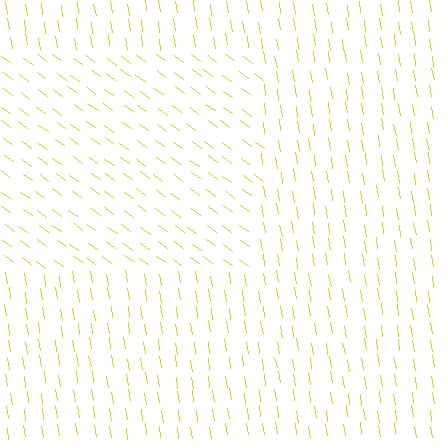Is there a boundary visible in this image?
Yes, there is a texture boundary formed by a change in line orientation.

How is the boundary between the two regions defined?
The boundary is defined purely by a change in line orientation (approximately 45 degrees difference). All lines are the same color and thickness.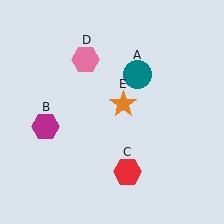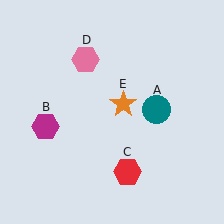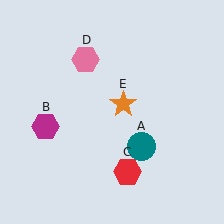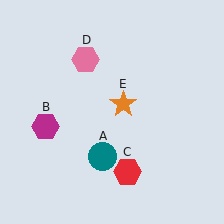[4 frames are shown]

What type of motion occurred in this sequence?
The teal circle (object A) rotated clockwise around the center of the scene.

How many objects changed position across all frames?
1 object changed position: teal circle (object A).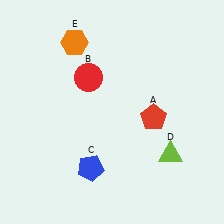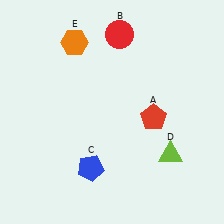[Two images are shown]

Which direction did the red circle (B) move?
The red circle (B) moved up.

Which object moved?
The red circle (B) moved up.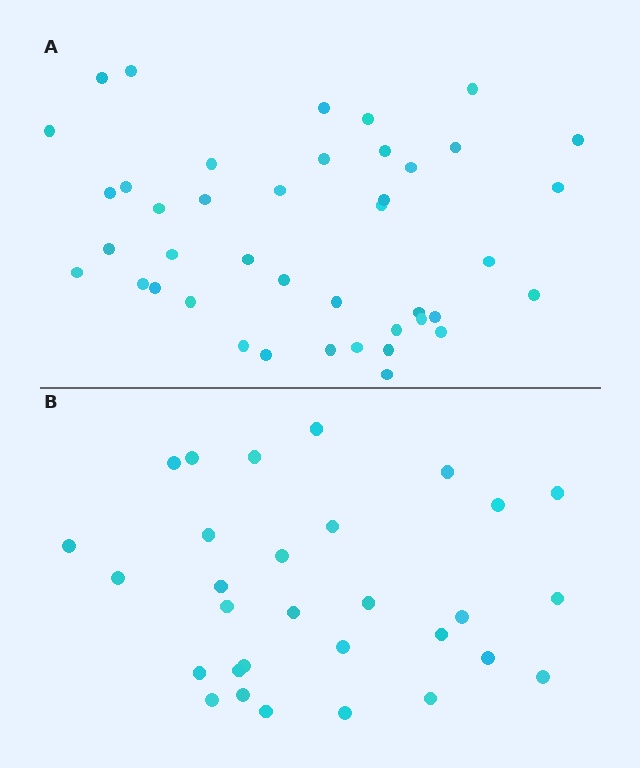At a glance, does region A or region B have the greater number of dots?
Region A (the top region) has more dots.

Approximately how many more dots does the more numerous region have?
Region A has roughly 12 or so more dots than region B.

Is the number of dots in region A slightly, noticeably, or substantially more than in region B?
Region A has noticeably more, but not dramatically so. The ratio is roughly 1.4 to 1.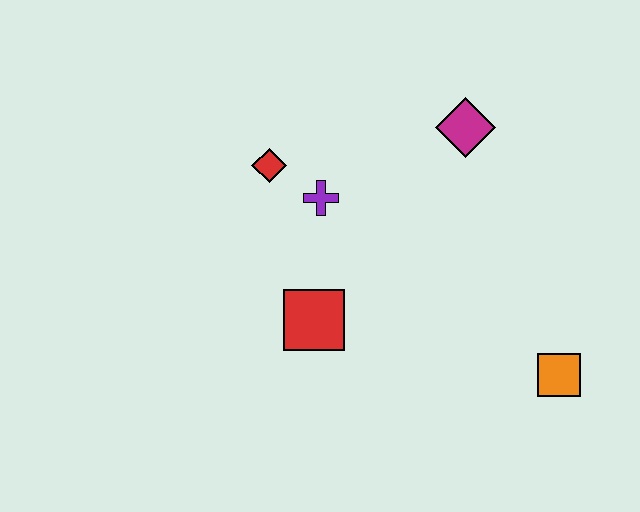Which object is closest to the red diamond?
The purple cross is closest to the red diamond.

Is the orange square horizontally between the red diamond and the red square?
No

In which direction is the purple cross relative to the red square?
The purple cross is above the red square.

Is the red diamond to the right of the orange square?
No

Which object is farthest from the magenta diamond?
The orange square is farthest from the magenta diamond.